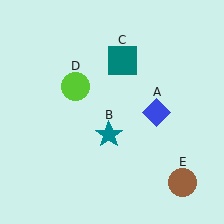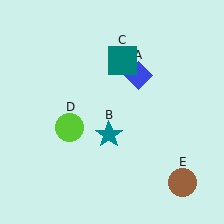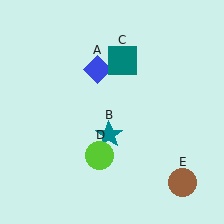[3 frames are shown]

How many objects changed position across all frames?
2 objects changed position: blue diamond (object A), lime circle (object D).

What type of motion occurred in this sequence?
The blue diamond (object A), lime circle (object D) rotated counterclockwise around the center of the scene.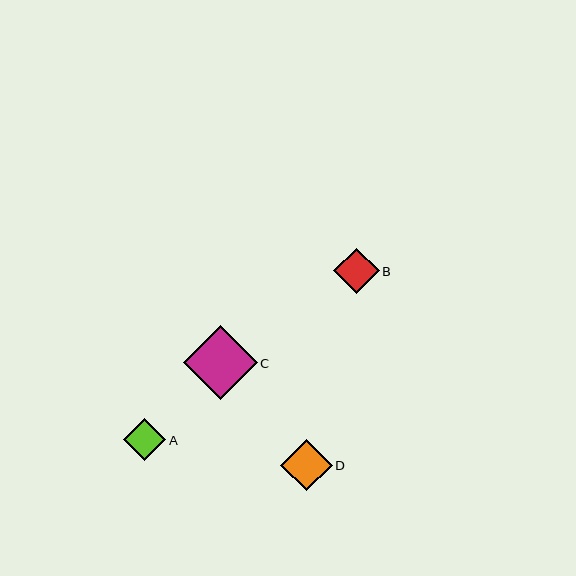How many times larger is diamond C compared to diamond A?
Diamond C is approximately 1.8 times the size of diamond A.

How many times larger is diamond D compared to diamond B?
Diamond D is approximately 1.1 times the size of diamond B.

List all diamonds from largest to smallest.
From largest to smallest: C, D, B, A.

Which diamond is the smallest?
Diamond A is the smallest with a size of approximately 42 pixels.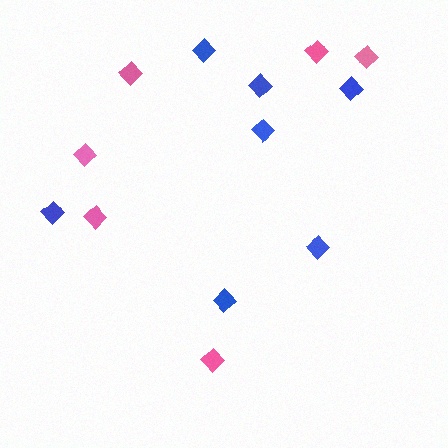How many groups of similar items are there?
There are 2 groups: one group of pink diamonds (6) and one group of blue diamonds (7).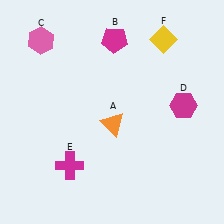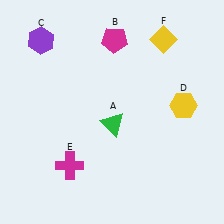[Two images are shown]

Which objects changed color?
A changed from orange to green. C changed from pink to purple. D changed from magenta to yellow.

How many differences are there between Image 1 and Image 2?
There are 3 differences between the two images.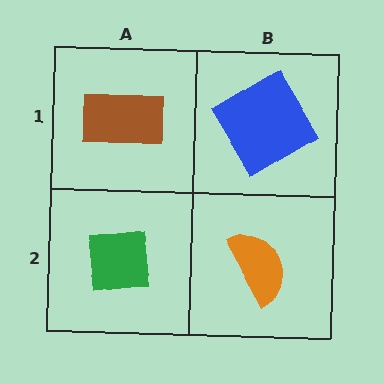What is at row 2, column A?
A green square.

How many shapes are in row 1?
2 shapes.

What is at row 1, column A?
A brown rectangle.